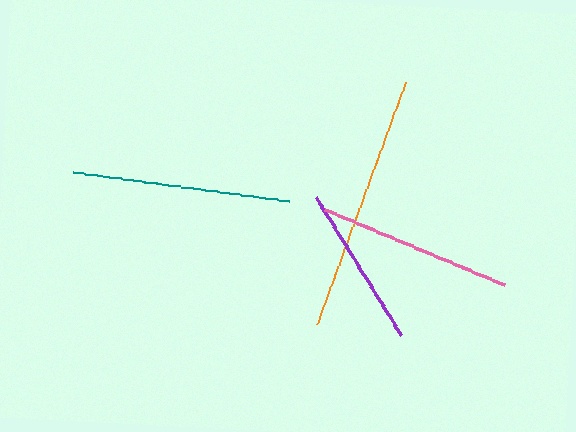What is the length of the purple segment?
The purple segment is approximately 163 pixels long.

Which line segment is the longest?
The orange line is the longest at approximately 257 pixels.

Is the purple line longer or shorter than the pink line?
The pink line is longer than the purple line.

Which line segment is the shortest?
The purple line is the shortest at approximately 163 pixels.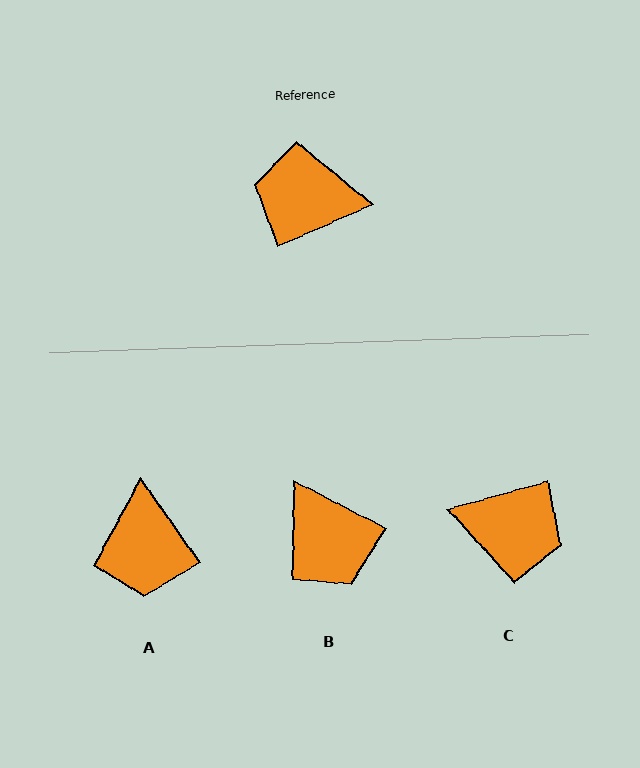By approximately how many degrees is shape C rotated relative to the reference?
Approximately 172 degrees counter-clockwise.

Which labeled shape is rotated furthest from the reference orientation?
C, about 172 degrees away.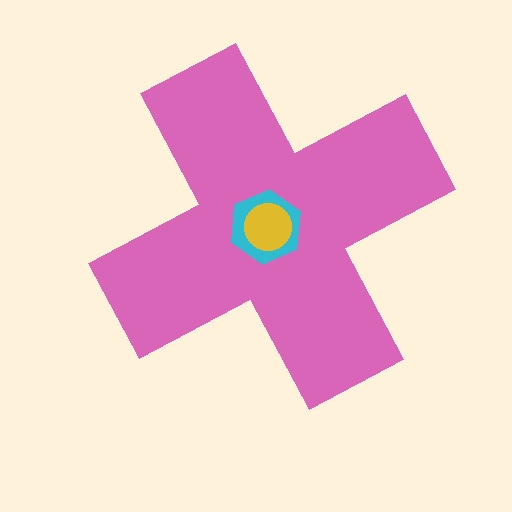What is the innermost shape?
The yellow circle.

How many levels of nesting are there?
3.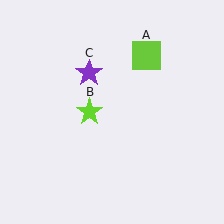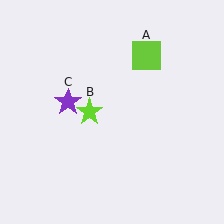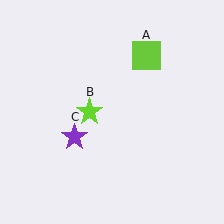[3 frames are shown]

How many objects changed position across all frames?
1 object changed position: purple star (object C).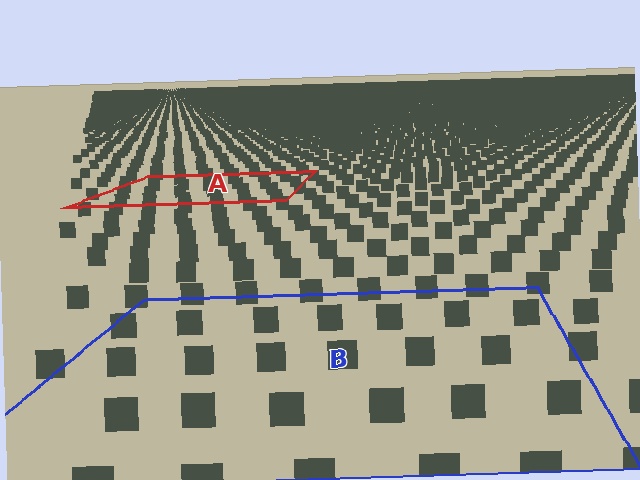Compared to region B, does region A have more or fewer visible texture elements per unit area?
Region A has more texture elements per unit area — they are packed more densely because it is farther away.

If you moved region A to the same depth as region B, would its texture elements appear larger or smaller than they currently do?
They would appear larger. At a closer depth, the same texture elements are projected at a bigger on-screen size.